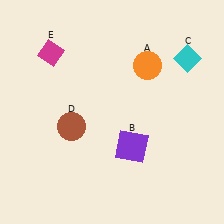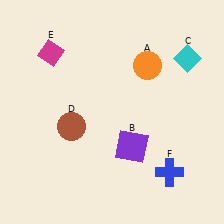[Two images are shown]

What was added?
A blue cross (F) was added in Image 2.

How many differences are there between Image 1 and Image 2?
There is 1 difference between the two images.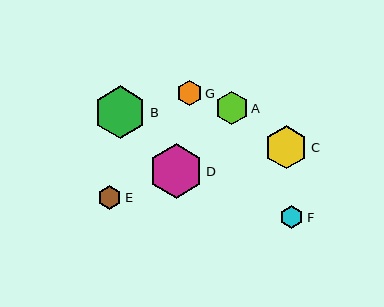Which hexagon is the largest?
Hexagon D is the largest with a size of approximately 55 pixels.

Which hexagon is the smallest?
Hexagon E is the smallest with a size of approximately 24 pixels.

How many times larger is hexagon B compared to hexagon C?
Hexagon B is approximately 1.2 times the size of hexagon C.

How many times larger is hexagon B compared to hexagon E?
Hexagon B is approximately 2.2 times the size of hexagon E.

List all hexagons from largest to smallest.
From largest to smallest: D, B, C, A, G, F, E.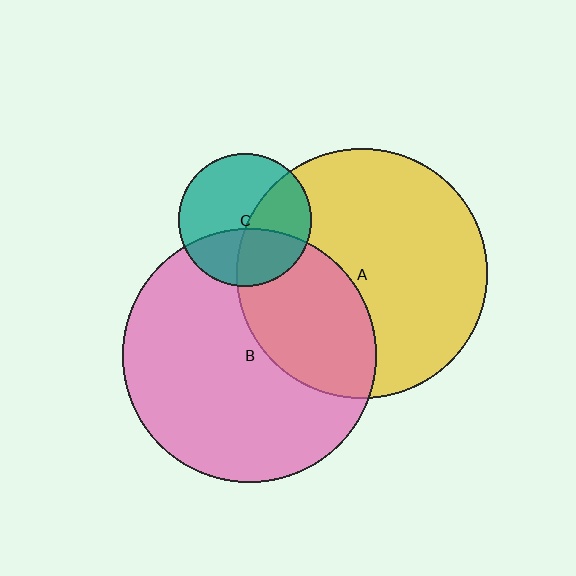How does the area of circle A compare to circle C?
Approximately 3.6 times.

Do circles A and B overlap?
Yes.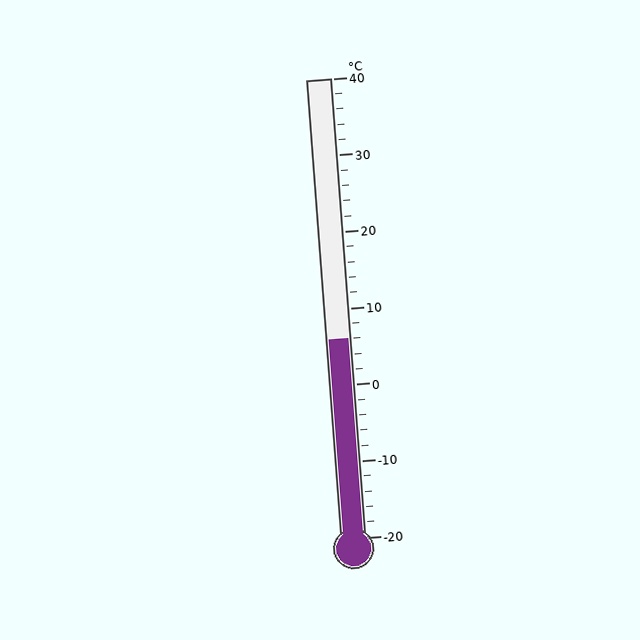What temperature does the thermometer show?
The thermometer shows approximately 6°C.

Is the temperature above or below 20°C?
The temperature is below 20°C.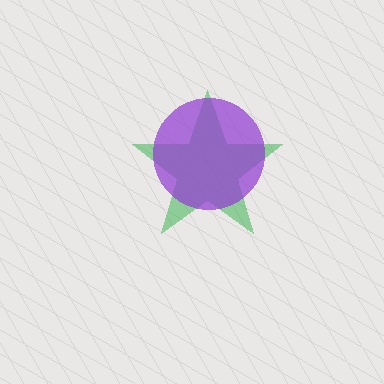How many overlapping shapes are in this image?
There are 2 overlapping shapes in the image.